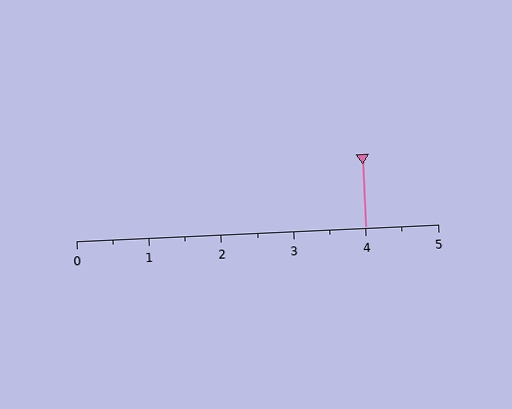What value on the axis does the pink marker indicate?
The marker indicates approximately 4.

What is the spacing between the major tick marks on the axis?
The major ticks are spaced 1 apart.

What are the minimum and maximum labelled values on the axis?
The axis runs from 0 to 5.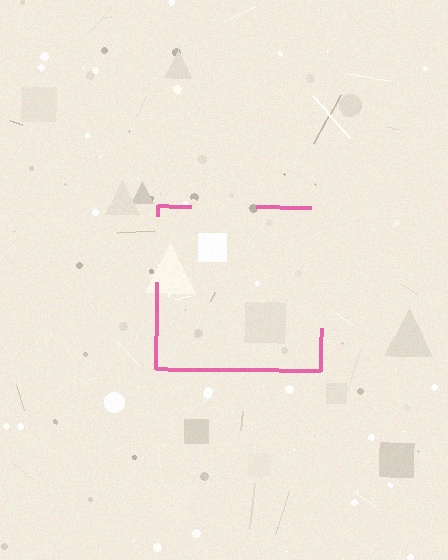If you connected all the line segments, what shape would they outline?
They would outline a square.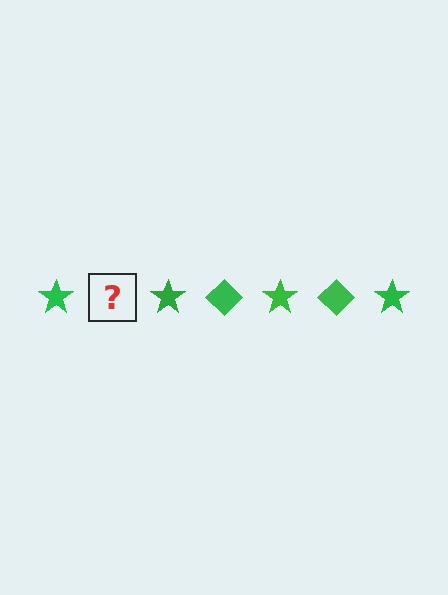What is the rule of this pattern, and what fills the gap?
The rule is that the pattern cycles through star, diamond shapes in green. The gap should be filled with a green diamond.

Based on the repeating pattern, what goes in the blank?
The blank should be a green diamond.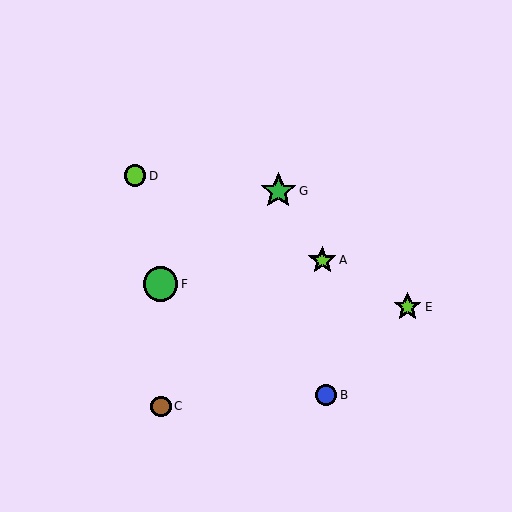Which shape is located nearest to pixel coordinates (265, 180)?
The green star (labeled G) at (278, 191) is nearest to that location.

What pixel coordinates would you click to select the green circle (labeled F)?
Click at (161, 284) to select the green circle F.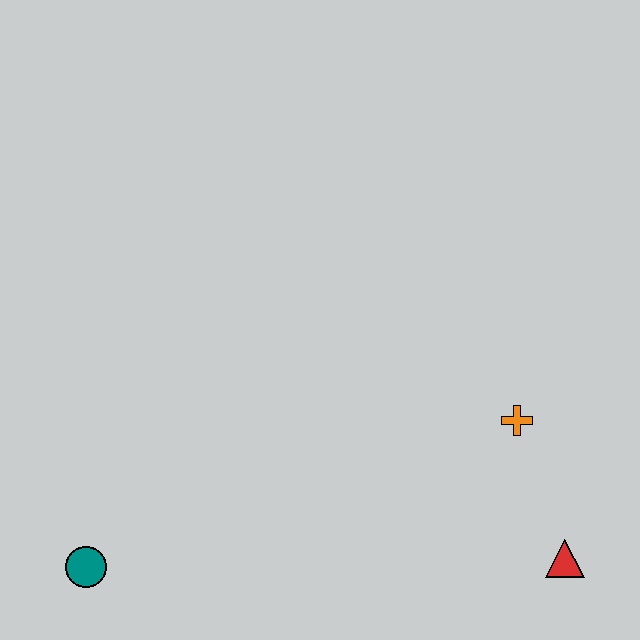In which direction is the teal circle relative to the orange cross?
The teal circle is to the left of the orange cross.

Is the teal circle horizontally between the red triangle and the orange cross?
No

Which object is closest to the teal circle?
The orange cross is closest to the teal circle.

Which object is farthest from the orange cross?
The teal circle is farthest from the orange cross.